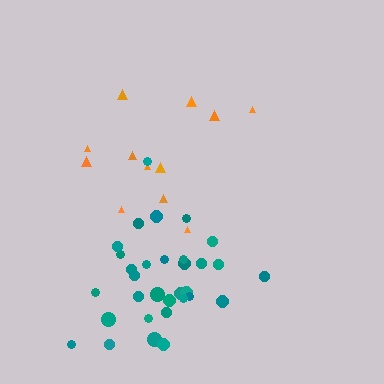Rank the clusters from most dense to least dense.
teal, orange.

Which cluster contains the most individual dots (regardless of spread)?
Teal (32).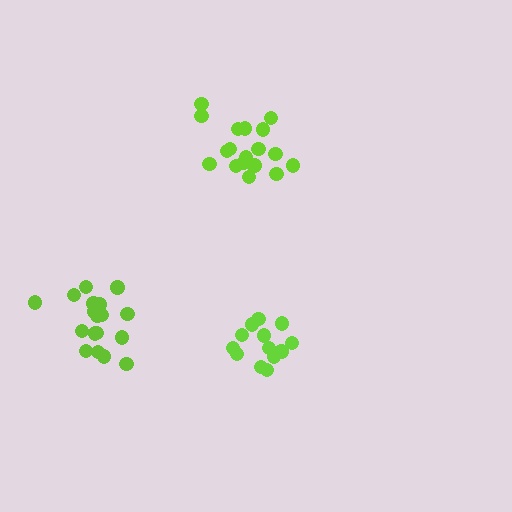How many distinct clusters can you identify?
There are 3 distinct clusters.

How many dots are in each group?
Group 1: 13 dots, Group 2: 18 dots, Group 3: 18 dots (49 total).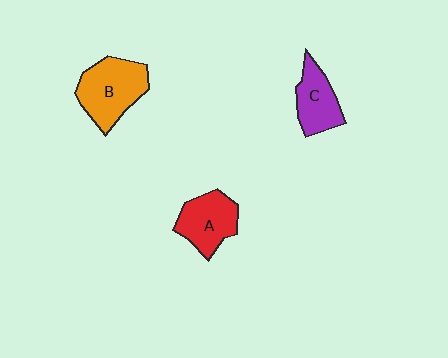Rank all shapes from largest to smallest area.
From largest to smallest: B (orange), A (red), C (purple).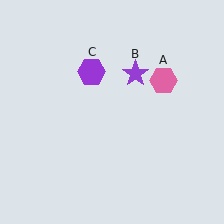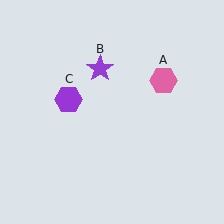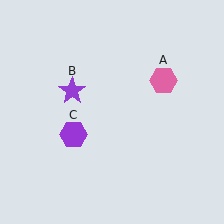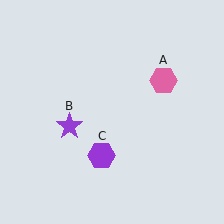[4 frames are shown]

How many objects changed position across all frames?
2 objects changed position: purple star (object B), purple hexagon (object C).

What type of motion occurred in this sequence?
The purple star (object B), purple hexagon (object C) rotated counterclockwise around the center of the scene.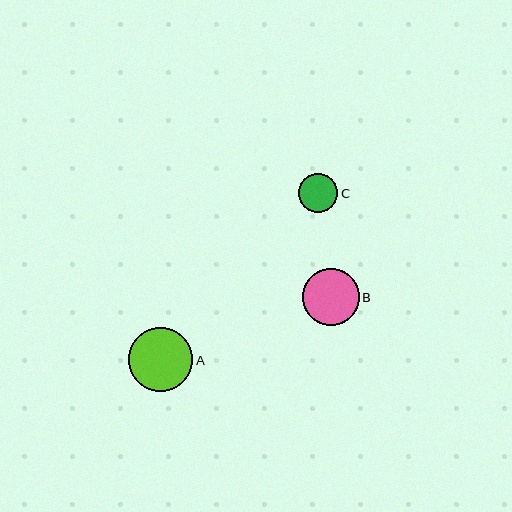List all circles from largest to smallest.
From largest to smallest: A, B, C.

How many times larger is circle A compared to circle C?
Circle A is approximately 1.6 times the size of circle C.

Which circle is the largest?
Circle A is the largest with a size of approximately 64 pixels.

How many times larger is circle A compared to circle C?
Circle A is approximately 1.6 times the size of circle C.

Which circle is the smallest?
Circle C is the smallest with a size of approximately 39 pixels.